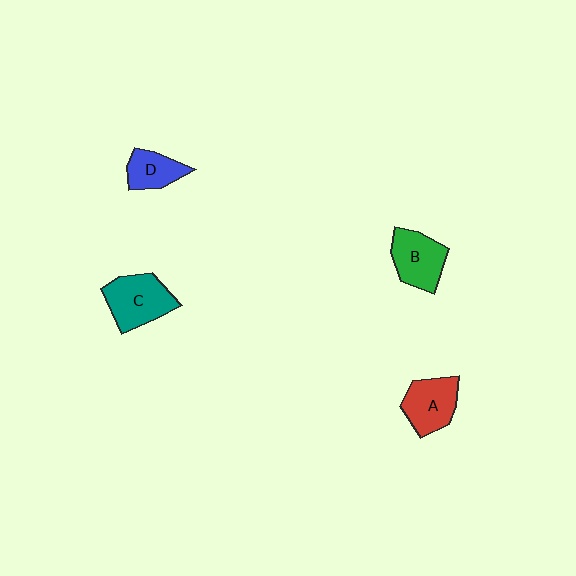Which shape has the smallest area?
Shape D (blue).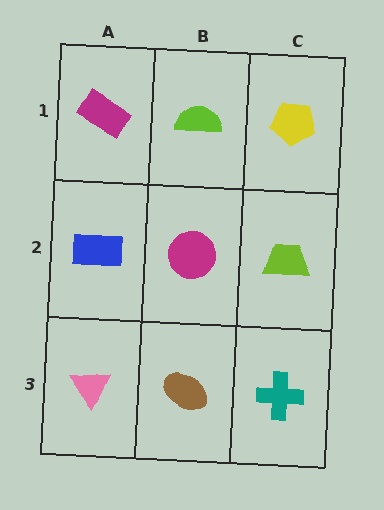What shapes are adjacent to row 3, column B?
A magenta circle (row 2, column B), a pink triangle (row 3, column A), a teal cross (row 3, column C).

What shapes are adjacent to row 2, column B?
A lime semicircle (row 1, column B), a brown ellipse (row 3, column B), a blue rectangle (row 2, column A), a lime trapezoid (row 2, column C).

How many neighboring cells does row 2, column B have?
4.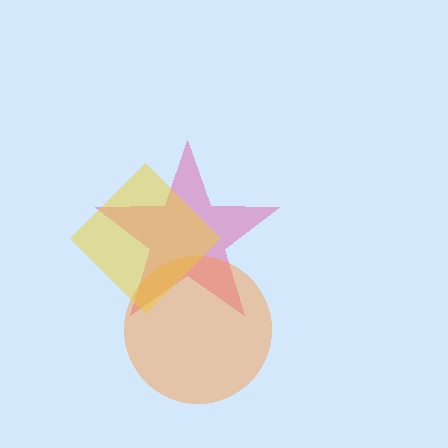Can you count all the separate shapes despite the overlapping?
Yes, there are 3 separate shapes.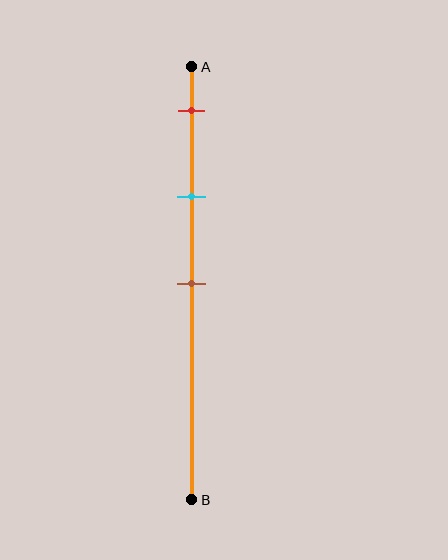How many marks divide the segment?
There are 3 marks dividing the segment.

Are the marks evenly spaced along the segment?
Yes, the marks are approximately evenly spaced.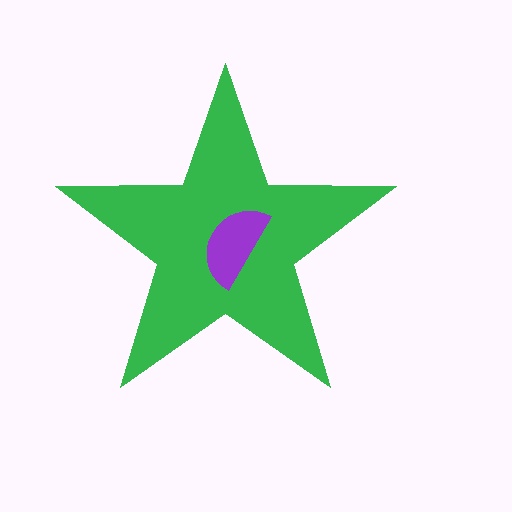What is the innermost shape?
The purple semicircle.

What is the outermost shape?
The green star.